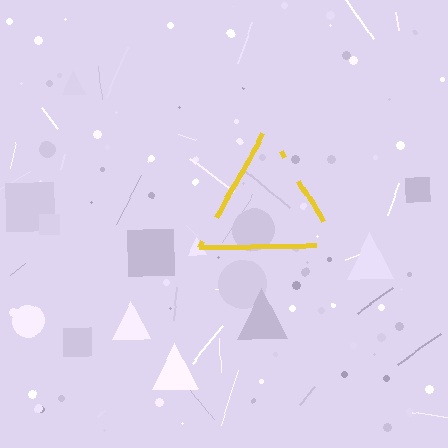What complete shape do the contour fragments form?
The contour fragments form a triangle.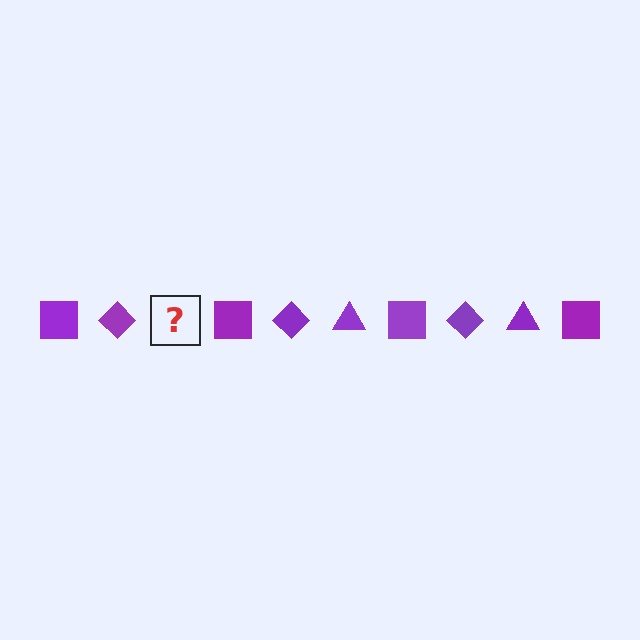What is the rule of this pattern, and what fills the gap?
The rule is that the pattern cycles through square, diamond, triangle shapes in purple. The gap should be filled with a purple triangle.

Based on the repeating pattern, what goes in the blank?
The blank should be a purple triangle.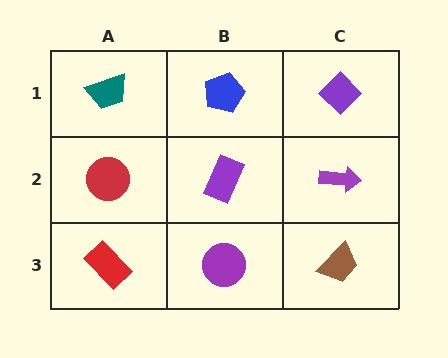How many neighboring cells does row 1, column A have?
2.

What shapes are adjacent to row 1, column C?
A purple arrow (row 2, column C), a blue pentagon (row 1, column B).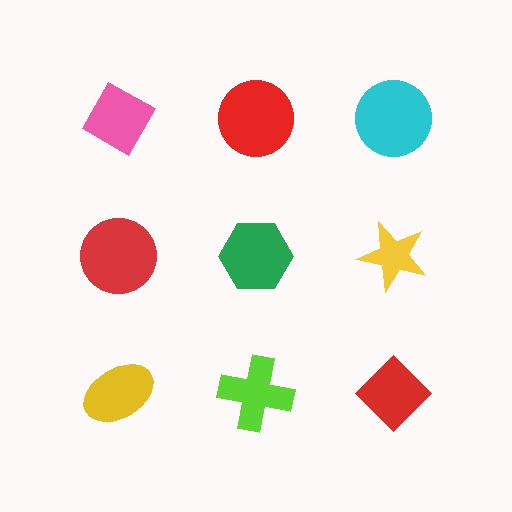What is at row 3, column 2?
A lime cross.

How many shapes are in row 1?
3 shapes.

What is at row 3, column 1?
A yellow ellipse.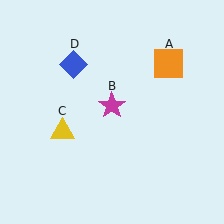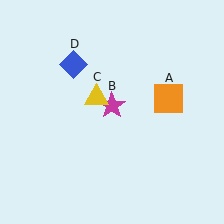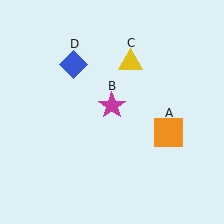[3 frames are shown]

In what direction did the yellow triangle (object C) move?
The yellow triangle (object C) moved up and to the right.